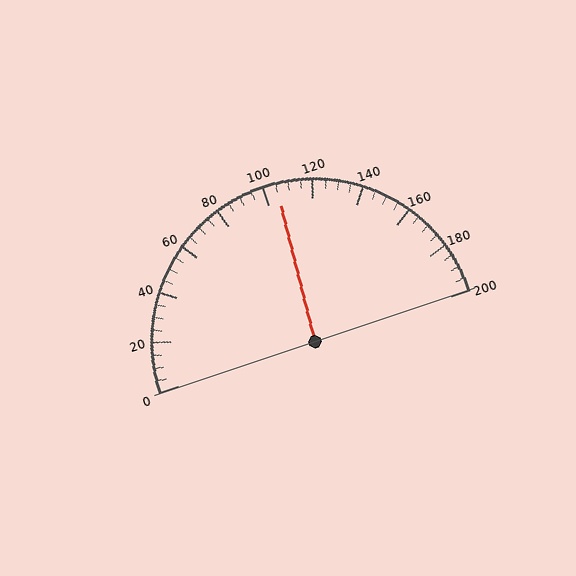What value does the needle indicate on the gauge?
The needle indicates approximately 105.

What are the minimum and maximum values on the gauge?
The gauge ranges from 0 to 200.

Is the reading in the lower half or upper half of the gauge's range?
The reading is in the upper half of the range (0 to 200).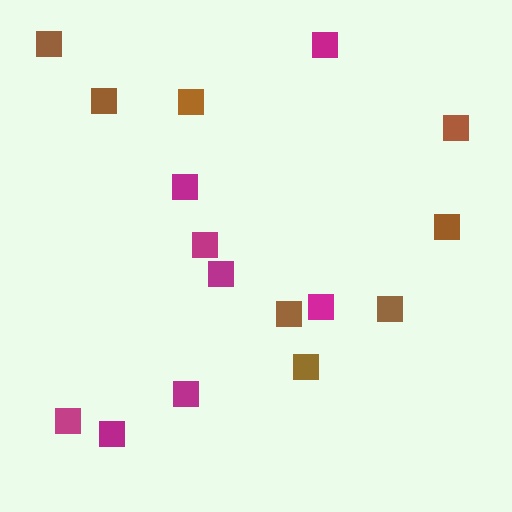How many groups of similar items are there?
There are 2 groups: one group of magenta squares (8) and one group of brown squares (8).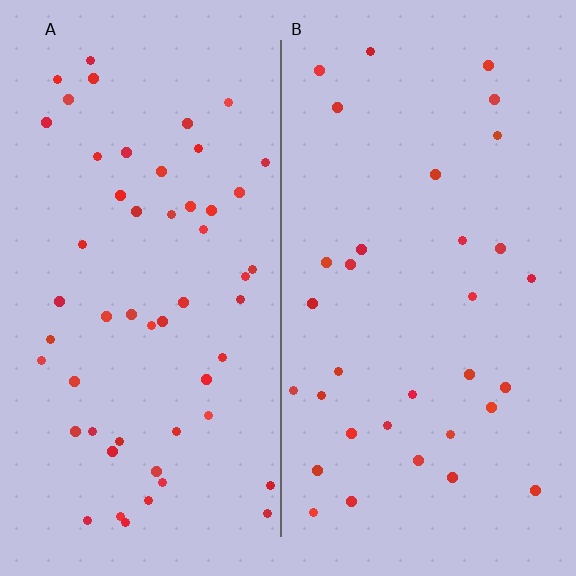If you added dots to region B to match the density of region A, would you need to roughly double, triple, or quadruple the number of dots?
Approximately double.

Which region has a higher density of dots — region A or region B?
A (the left).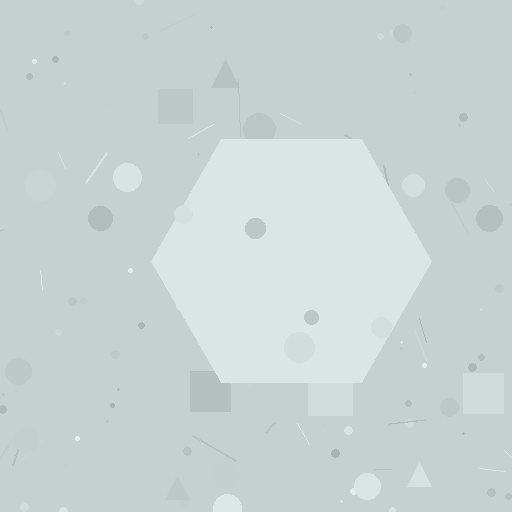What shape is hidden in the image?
A hexagon is hidden in the image.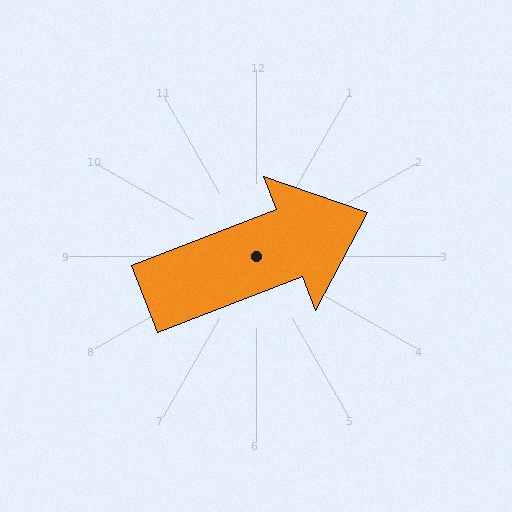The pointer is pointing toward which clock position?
Roughly 2 o'clock.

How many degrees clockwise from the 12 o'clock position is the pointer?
Approximately 69 degrees.